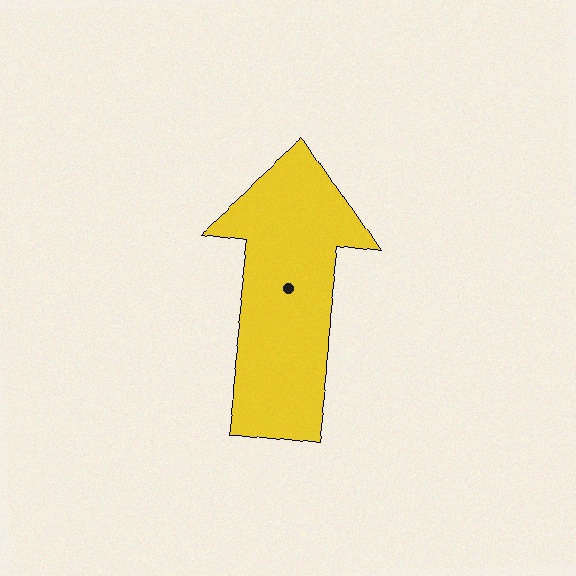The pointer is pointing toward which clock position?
Roughly 12 o'clock.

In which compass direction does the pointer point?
North.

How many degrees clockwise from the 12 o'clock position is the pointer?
Approximately 7 degrees.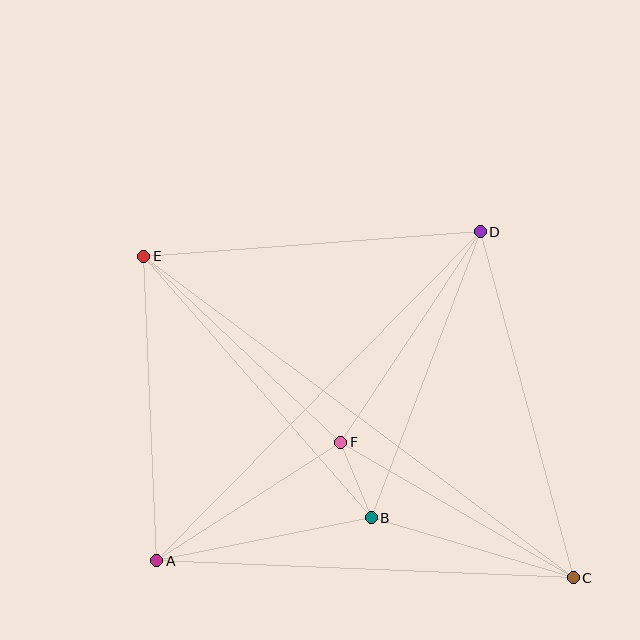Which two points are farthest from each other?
Points C and E are farthest from each other.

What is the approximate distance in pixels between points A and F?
The distance between A and F is approximately 219 pixels.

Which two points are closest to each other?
Points B and F are closest to each other.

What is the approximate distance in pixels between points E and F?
The distance between E and F is approximately 271 pixels.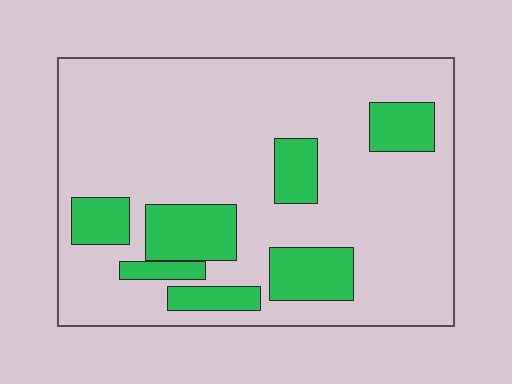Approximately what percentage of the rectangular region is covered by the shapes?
Approximately 20%.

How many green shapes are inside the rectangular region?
7.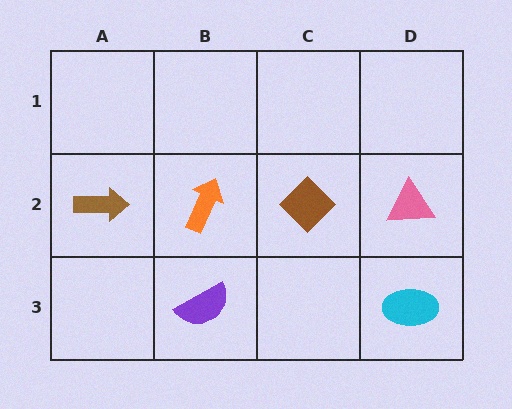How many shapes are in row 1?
0 shapes.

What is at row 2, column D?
A pink triangle.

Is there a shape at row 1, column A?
No, that cell is empty.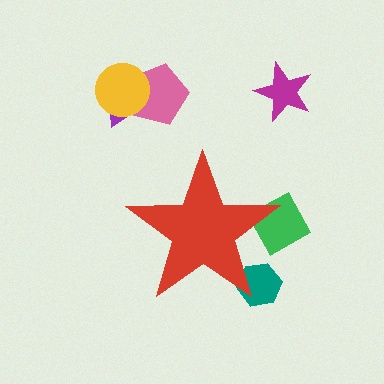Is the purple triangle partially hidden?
No, the purple triangle is fully visible.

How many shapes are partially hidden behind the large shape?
2 shapes are partially hidden.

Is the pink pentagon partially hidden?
No, the pink pentagon is fully visible.